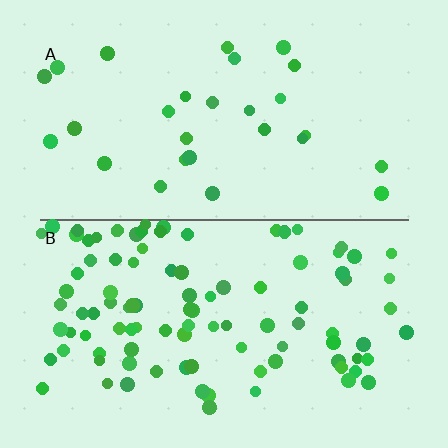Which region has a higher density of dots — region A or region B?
B (the bottom).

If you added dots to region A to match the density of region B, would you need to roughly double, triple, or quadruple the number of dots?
Approximately quadruple.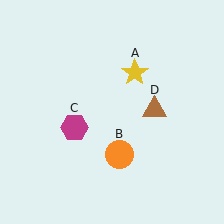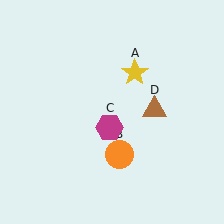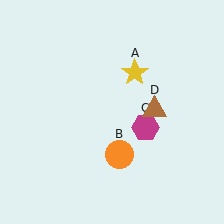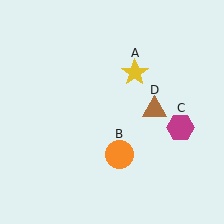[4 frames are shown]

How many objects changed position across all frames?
1 object changed position: magenta hexagon (object C).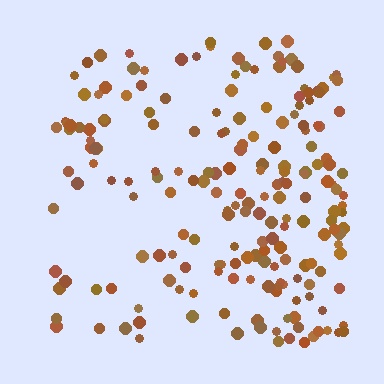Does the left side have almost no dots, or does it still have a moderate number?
Still a moderate number, just noticeably fewer than the right.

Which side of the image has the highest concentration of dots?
The right.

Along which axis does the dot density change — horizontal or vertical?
Horizontal.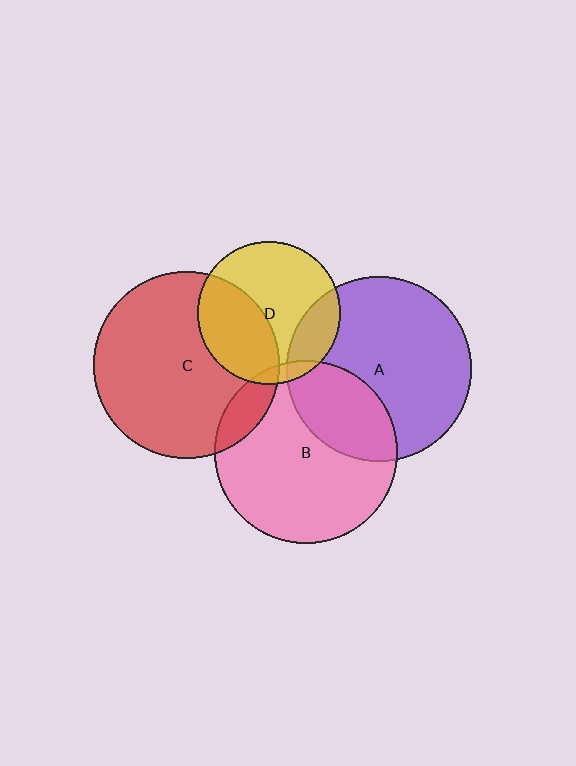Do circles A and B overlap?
Yes.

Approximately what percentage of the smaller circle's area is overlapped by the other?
Approximately 30%.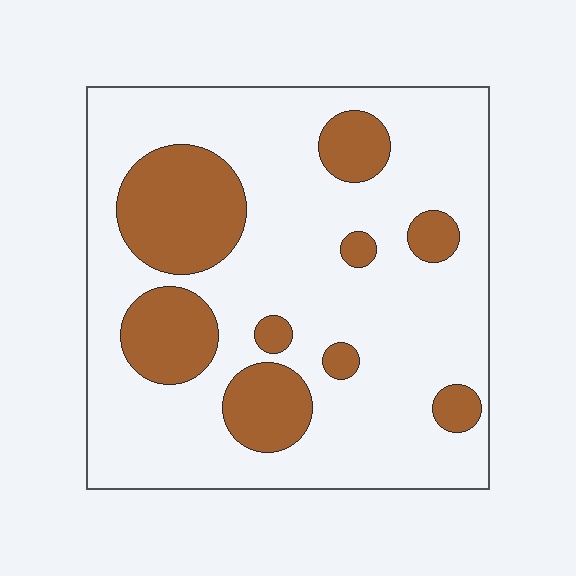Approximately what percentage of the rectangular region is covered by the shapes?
Approximately 25%.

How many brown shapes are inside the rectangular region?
9.